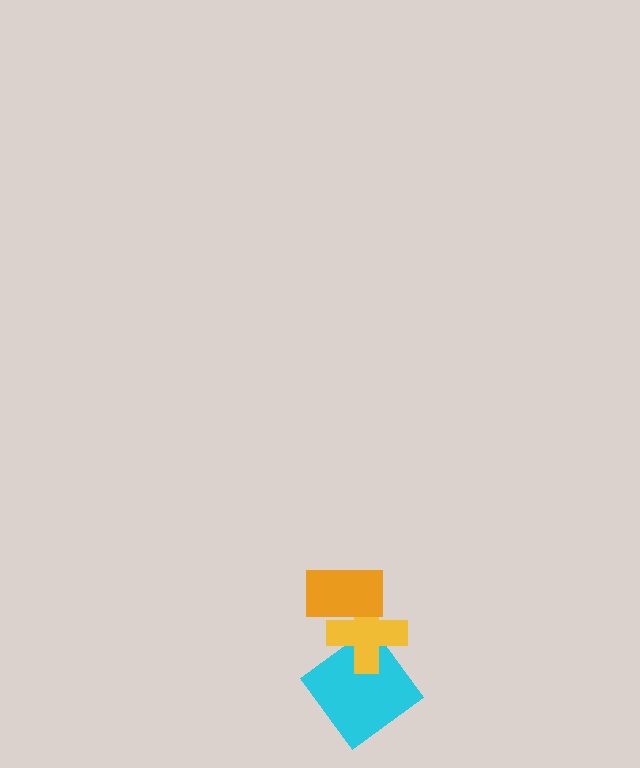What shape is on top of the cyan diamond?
The yellow cross is on top of the cyan diamond.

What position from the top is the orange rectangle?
The orange rectangle is 1st from the top.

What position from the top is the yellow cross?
The yellow cross is 2nd from the top.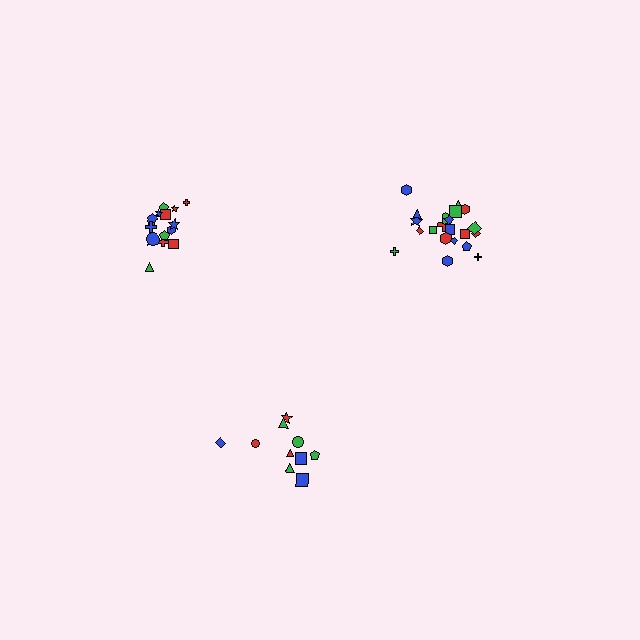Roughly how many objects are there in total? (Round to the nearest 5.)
Roughly 50 objects in total.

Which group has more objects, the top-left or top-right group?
The top-right group.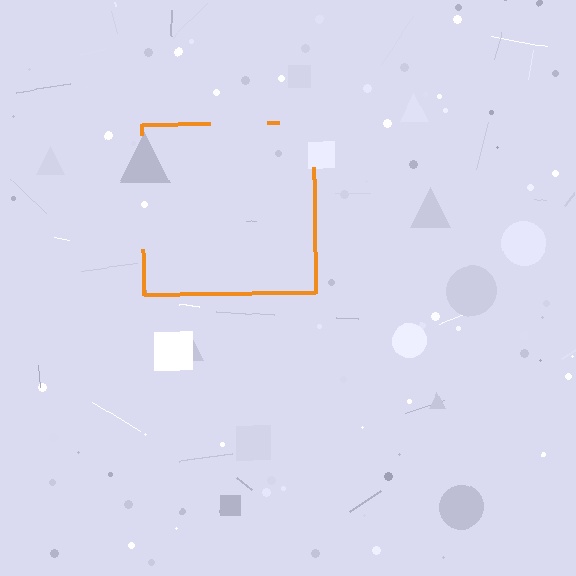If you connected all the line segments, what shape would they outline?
They would outline a square.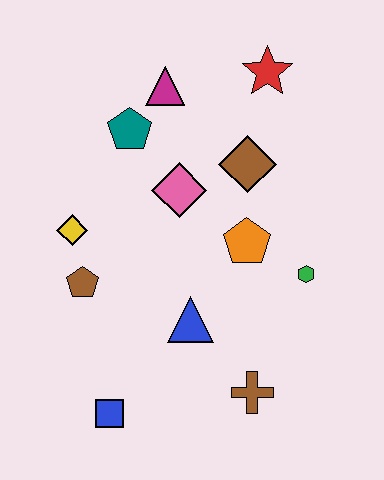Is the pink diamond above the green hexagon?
Yes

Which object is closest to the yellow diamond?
The brown pentagon is closest to the yellow diamond.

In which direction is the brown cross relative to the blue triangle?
The brown cross is below the blue triangle.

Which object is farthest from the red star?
The blue square is farthest from the red star.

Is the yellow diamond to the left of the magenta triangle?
Yes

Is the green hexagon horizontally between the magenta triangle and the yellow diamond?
No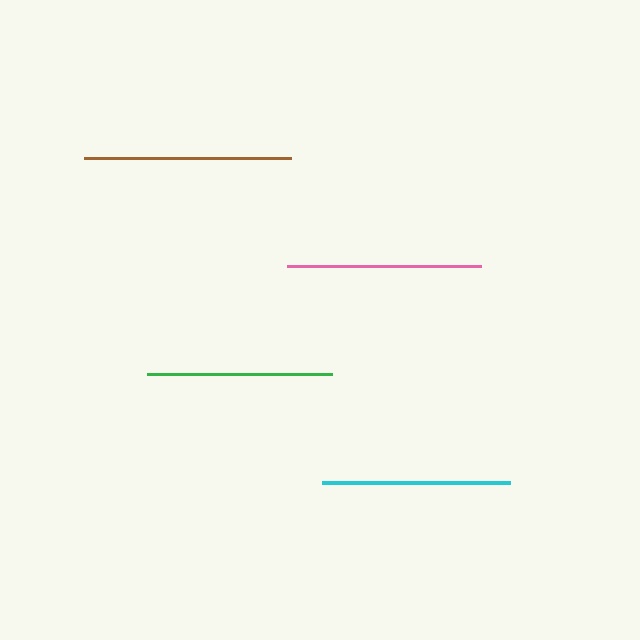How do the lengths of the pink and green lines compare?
The pink and green lines are approximately the same length.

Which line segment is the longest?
The brown line is the longest at approximately 207 pixels.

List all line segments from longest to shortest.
From longest to shortest: brown, pink, cyan, green.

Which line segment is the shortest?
The green line is the shortest at approximately 185 pixels.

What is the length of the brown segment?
The brown segment is approximately 207 pixels long.